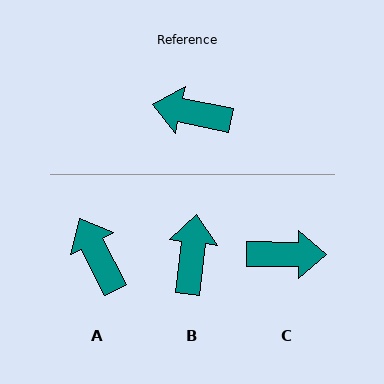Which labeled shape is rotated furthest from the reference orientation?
C, about 169 degrees away.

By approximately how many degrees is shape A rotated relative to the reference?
Approximately 51 degrees clockwise.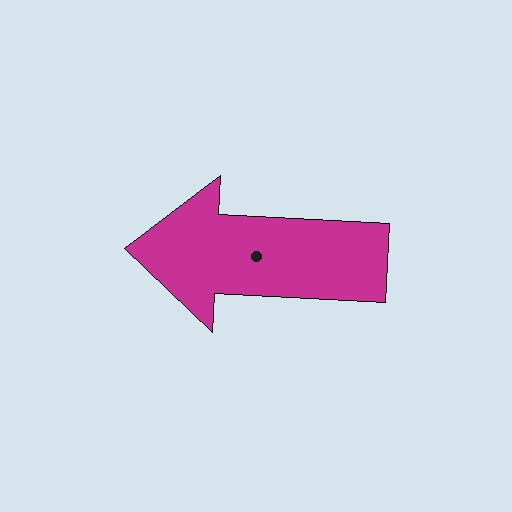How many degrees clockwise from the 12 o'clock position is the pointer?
Approximately 273 degrees.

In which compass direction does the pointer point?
West.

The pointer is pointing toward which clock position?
Roughly 9 o'clock.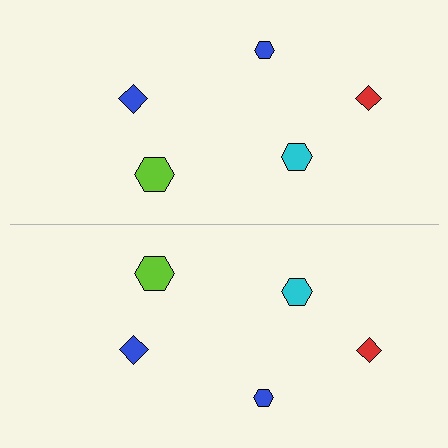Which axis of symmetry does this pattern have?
The pattern has a horizontal axis of symmetry running through the center of the image.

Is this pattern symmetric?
Yes, this pattern has bilateral (reflection) symmetry.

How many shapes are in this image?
There are 10 shapes in this image.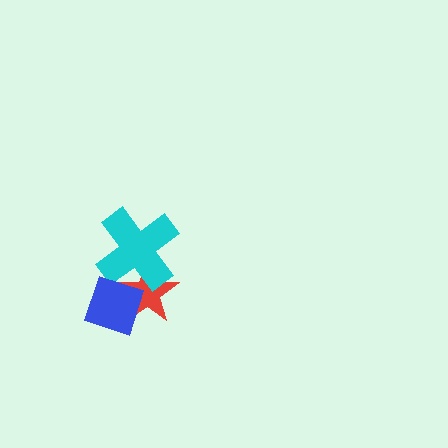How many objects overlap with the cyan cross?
2 objects overlap with the cyan cross.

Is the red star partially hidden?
Yes, it is partially covered by another shape.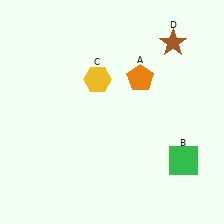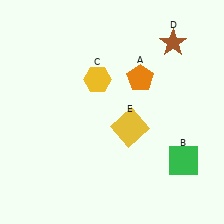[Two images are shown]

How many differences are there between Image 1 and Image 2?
There is 1 difference between the two images.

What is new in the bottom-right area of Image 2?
A yellow square (E) was added in the bottom-right area of Image 2.